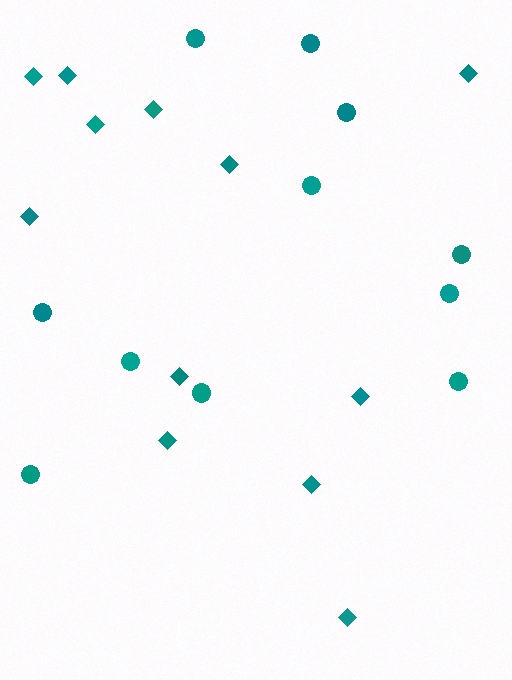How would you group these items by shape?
There are 2 groups: one group of circles (11) and one group of diamonds (12).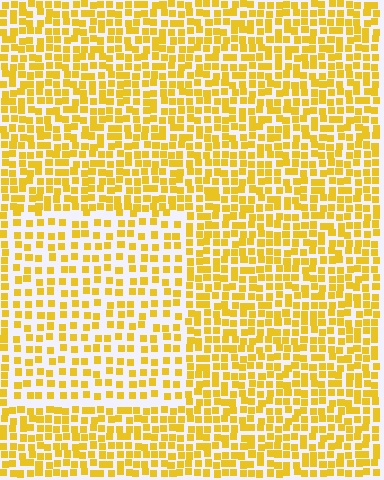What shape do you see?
I see a rectangle.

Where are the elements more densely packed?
The elements are more densely packed outside the rectangle boundary.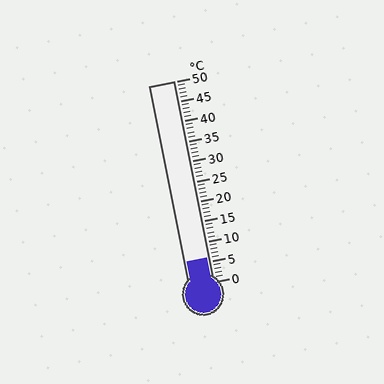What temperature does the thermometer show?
The thermometer shows approximately 6°C.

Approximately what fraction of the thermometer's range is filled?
The thermometer is filled to approximately 10% of its range.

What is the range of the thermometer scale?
The thermometer scale ranges from 0°C to 50°C.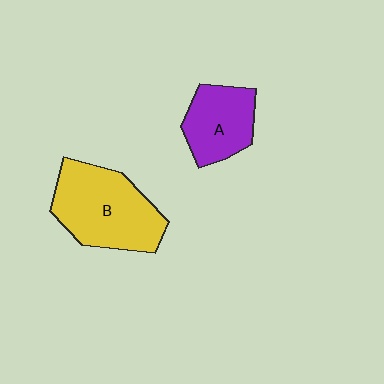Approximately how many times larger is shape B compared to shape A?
Approximately 1.6 times.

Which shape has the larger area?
Shape B (yellow).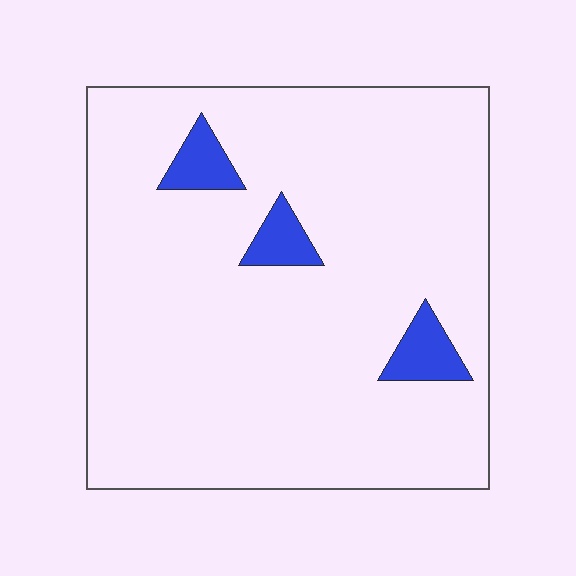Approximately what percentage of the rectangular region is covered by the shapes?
Approximately 5%.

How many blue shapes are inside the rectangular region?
3.